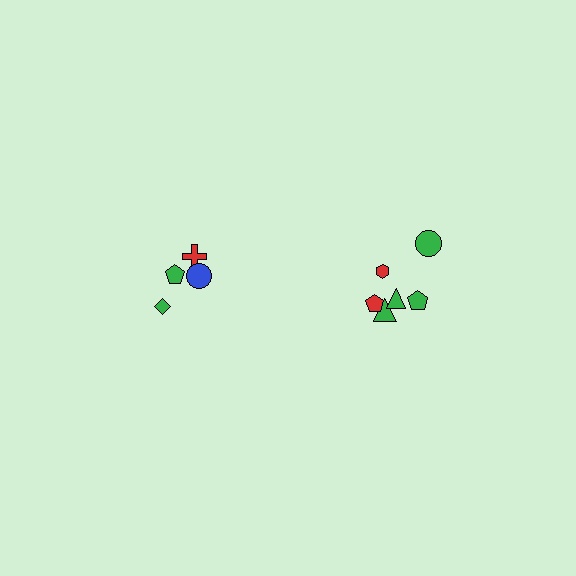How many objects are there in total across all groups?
There are 10 objects.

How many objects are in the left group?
There are 4 objects.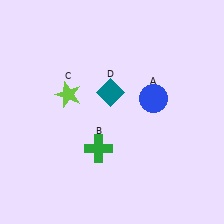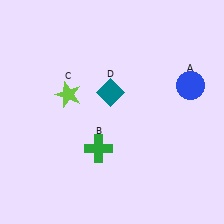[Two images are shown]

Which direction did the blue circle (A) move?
The blue circle (A) moved right.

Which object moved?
The blue circle (A) moved right.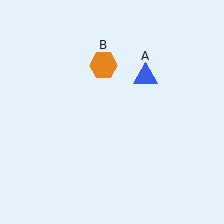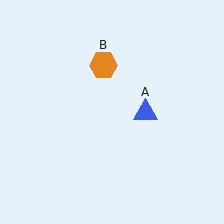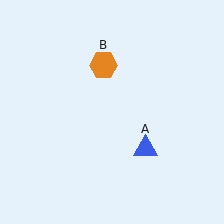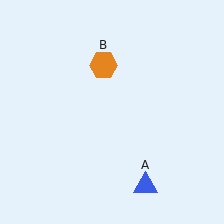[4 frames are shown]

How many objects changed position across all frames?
1 object changed position: blue triangle (object A).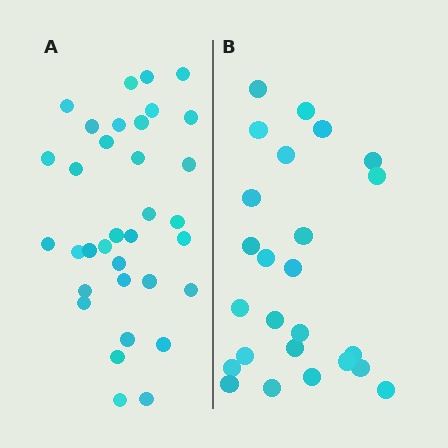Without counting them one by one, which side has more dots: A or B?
Region A (the left region) has more dots.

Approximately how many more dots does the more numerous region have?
Region A has roughly 8 or so more dots than region B.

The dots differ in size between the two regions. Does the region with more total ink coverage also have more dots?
No. Region B has more total ink coverage because its dots are larger, but region A actually contains more individual dots. Total area can be misleading — the number of items is what matters here.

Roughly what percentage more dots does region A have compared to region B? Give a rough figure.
About 35% more.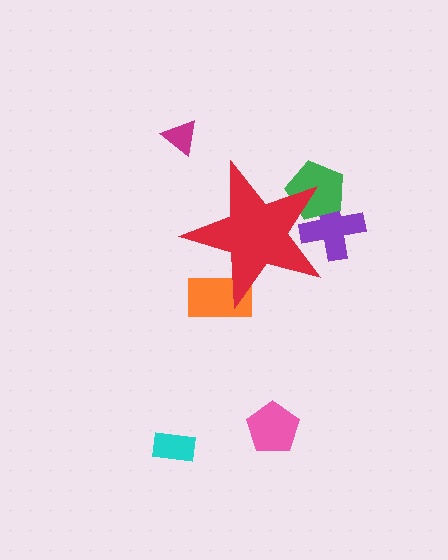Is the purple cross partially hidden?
Yes, the purple cross is partially hidden behind the red star.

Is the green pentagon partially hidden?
Yes, the green pentagon is partially hidden behind the red star.